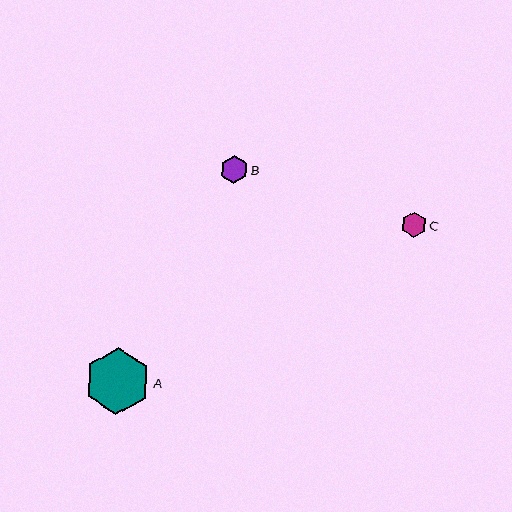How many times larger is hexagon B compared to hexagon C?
Hexagon B is approximately 1.1 times the size of hexagon C.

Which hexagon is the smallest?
Hexagon C is the smallest with a size of approximately 25 pixels.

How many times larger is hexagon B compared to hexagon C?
Hexagon B is approximately 1.1 times the size of hexagon C.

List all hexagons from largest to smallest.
From largest to smallest: A, B, C.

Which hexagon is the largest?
Hexagon A is the largest with a size of approximately 66 pixels.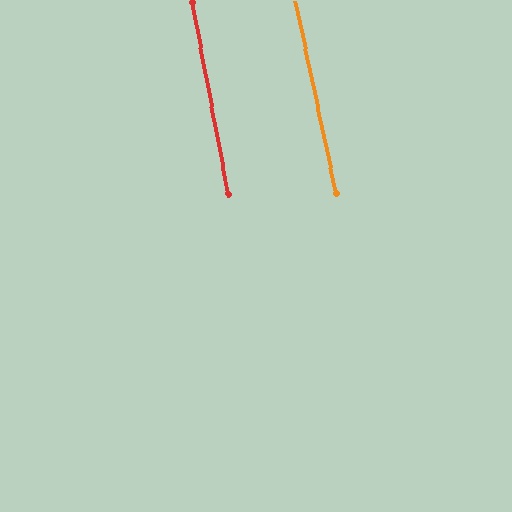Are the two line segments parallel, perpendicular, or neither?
Parallel — their directions differ by only 1.4°.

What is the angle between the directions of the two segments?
Approximately 1 degree.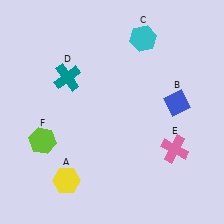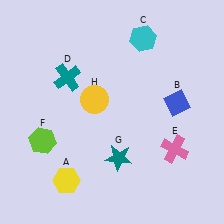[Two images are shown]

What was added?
A teal star (G), a yellow circle (H) were added in Image 2.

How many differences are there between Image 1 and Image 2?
There are 2 differences between the two images.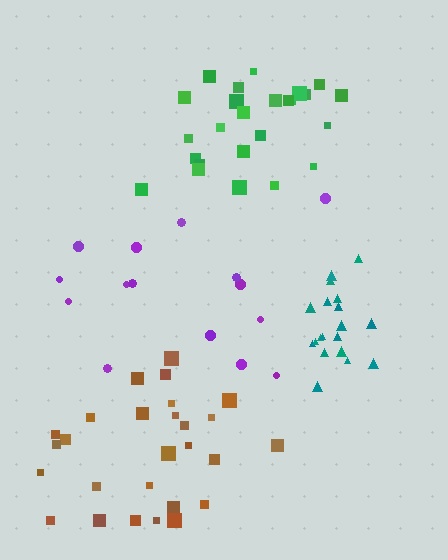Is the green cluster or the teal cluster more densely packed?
Teal.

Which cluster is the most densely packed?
Teal.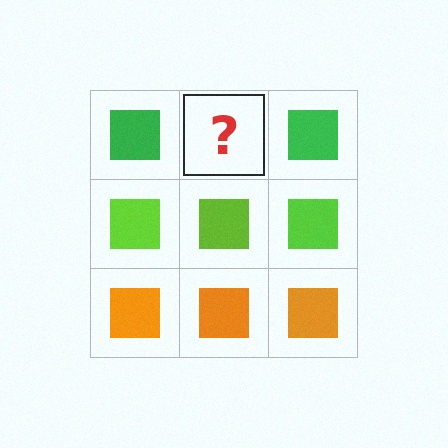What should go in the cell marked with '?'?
The missing cell should contain a green square.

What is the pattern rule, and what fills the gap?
The rule is that each row has a consistent color. The gap should be filled with a green square.